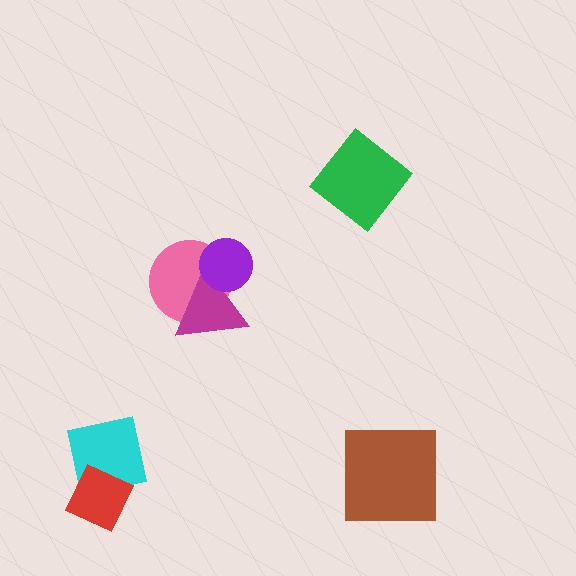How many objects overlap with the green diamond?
0 objects overlap with the green diamond.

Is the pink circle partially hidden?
Yes, it is partially covered by another shape.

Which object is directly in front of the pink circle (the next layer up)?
The magenta triangle is directly in front of the pink circle.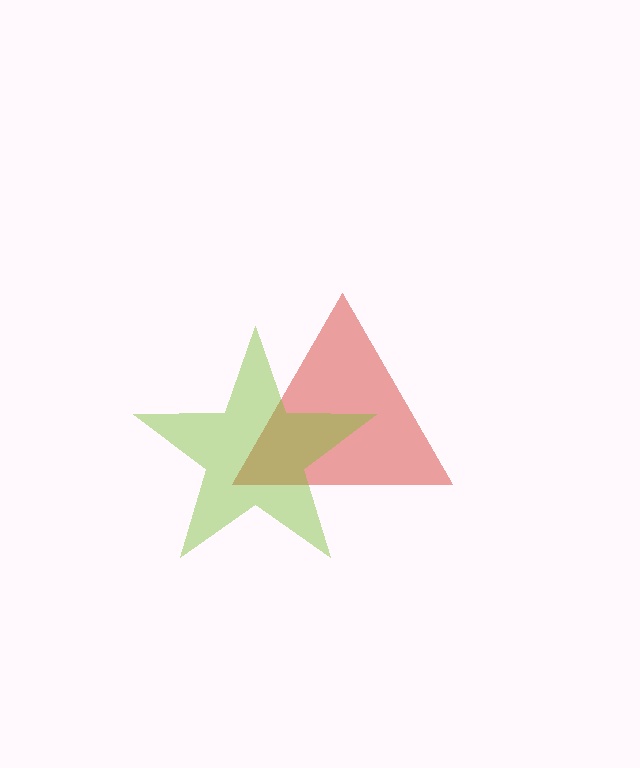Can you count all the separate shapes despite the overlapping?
Yes, there are 2 separate shapes.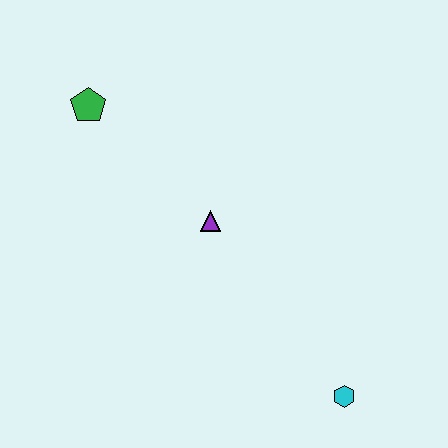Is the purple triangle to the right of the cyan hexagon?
No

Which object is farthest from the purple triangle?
The cyan hexagon is farthest from the purple triangle.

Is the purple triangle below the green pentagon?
Yes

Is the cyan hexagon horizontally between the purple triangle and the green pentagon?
No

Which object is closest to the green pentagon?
The purple triangle is closest to the green pentagon.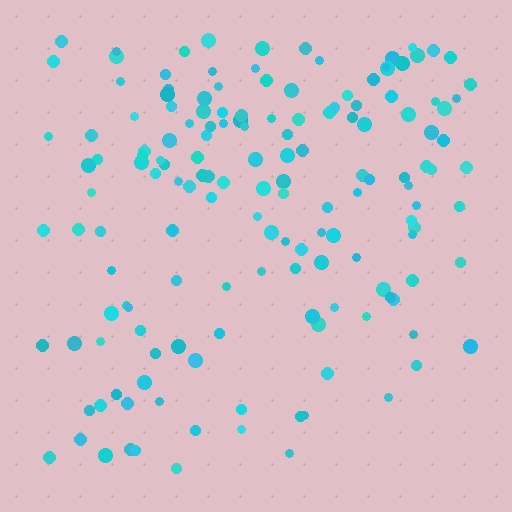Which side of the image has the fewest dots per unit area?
The bottom.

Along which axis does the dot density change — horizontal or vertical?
Vertical.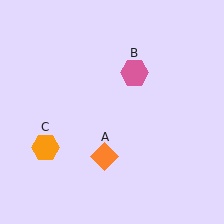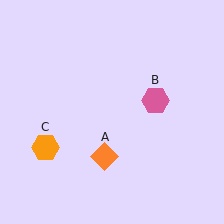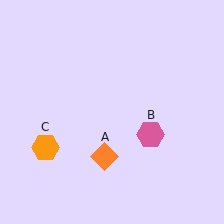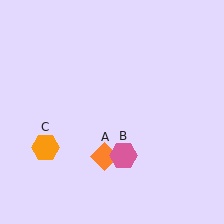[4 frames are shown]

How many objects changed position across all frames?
1 object changed position: pink hexagon (object B).